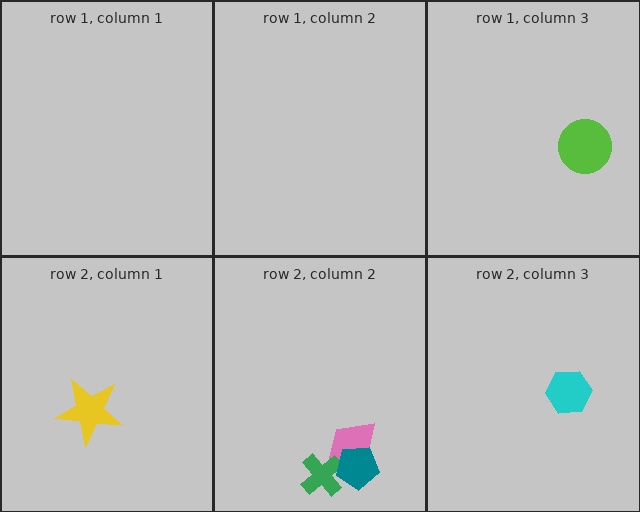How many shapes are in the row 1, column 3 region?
1.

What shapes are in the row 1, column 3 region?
The lime circle.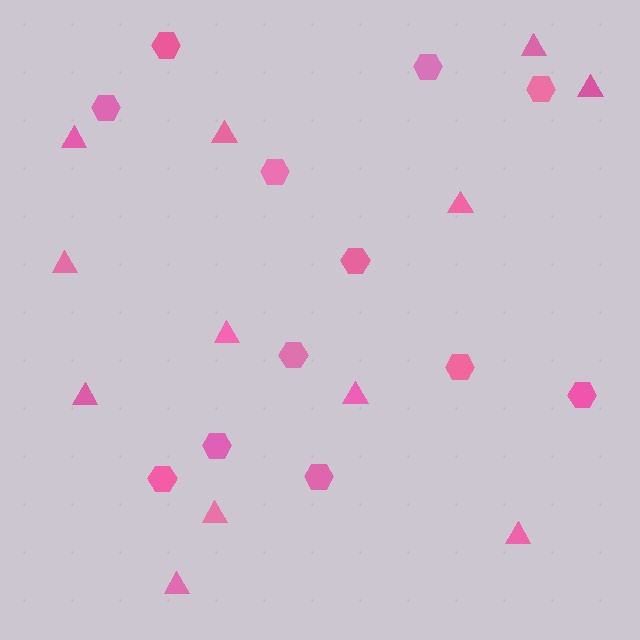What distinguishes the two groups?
There are 2 groups: one group of triangles (12) and one group of hexagons (12).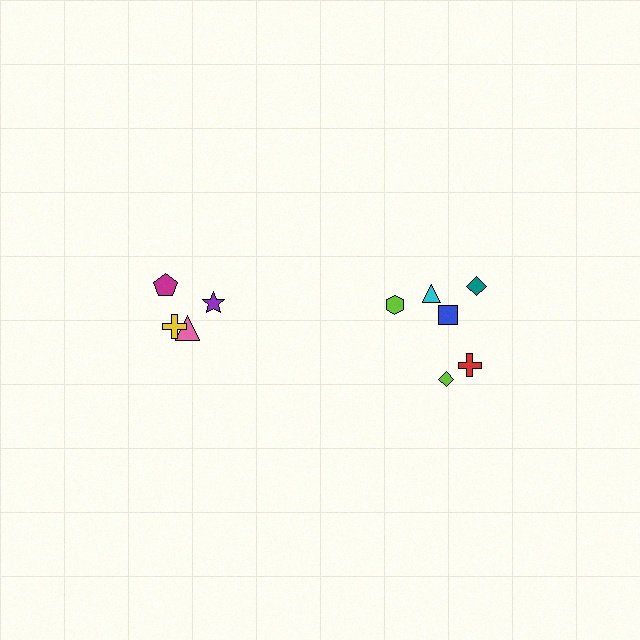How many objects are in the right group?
There are 6 objects.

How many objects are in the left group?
There are 4 objects.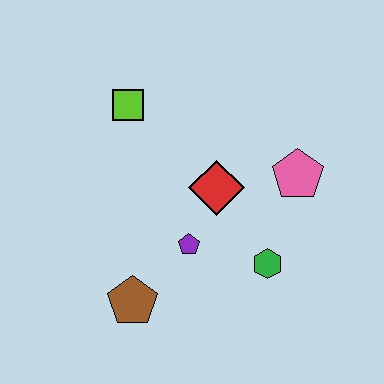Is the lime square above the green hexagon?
Yes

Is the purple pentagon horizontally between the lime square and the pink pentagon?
Yes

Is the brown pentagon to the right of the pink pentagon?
No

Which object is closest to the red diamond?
The purple pentagon is closest to the red diamond.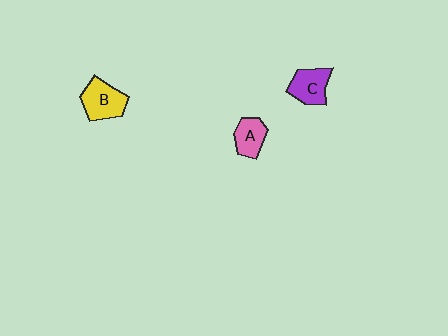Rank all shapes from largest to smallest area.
From largest to smallest: B (yellow), C (purple), A (pink).